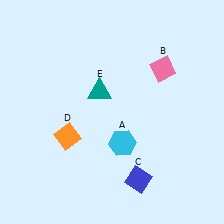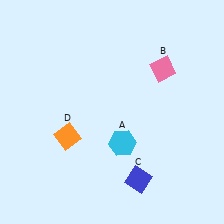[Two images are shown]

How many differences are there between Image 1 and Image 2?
There is 1 difference between the two images.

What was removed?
The teal triangle (E) was removed in Image 2.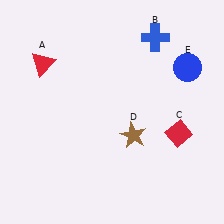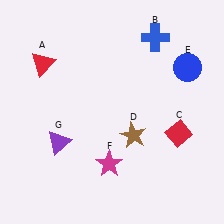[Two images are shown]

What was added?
A magenta star (F), a purple triangle (G) were added in Image 2.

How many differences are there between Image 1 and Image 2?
There are 2 differences between the two images.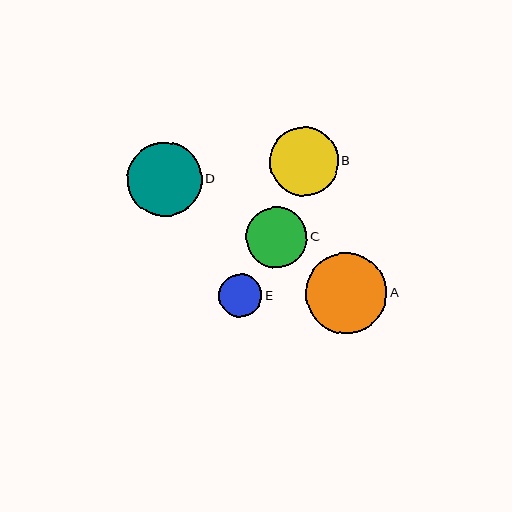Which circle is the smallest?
Circle E is the smallest with a size of approximately 43 pixels.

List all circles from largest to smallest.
From largest to smallest: A, D, B, C, E.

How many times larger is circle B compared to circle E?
Circle B is approximately 1.6 times the size of circle E.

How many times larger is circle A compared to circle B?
Circle A is approximately 1.2 times the size of circle B.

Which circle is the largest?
Circle A is the largest with a size of approximately 81 pixels.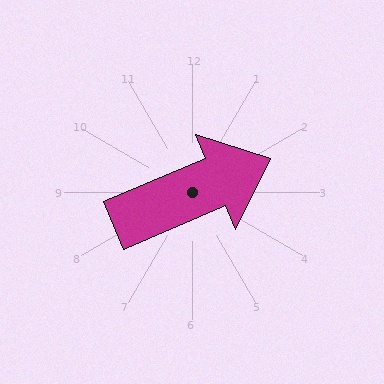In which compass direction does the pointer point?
Northeast.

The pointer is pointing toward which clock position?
Roughly 2 o'clock.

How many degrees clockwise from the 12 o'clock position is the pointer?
Approximately 67 degrees.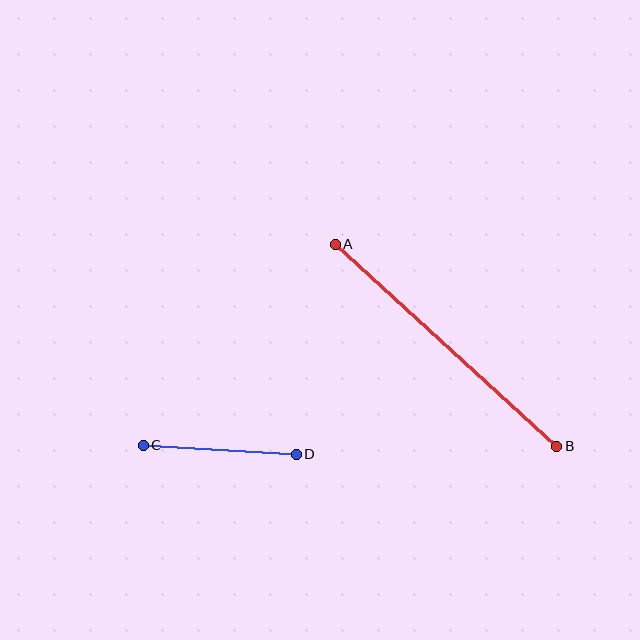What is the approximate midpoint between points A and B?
The midpoint is at approximately (446, 345) pixels.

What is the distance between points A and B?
The distance is approximately 300 pixels.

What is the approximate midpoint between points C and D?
The midpoint is at approximately (220, 450) pixels.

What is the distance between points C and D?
The distance is approximately 153 pixels.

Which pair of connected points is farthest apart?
Points A and B are farthest apart.